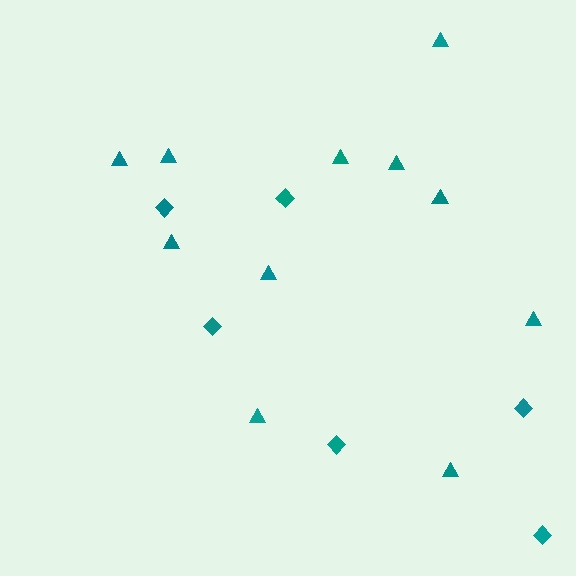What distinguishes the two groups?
There are 2 groups: one group of triangles (11) and one group of diamonds (6).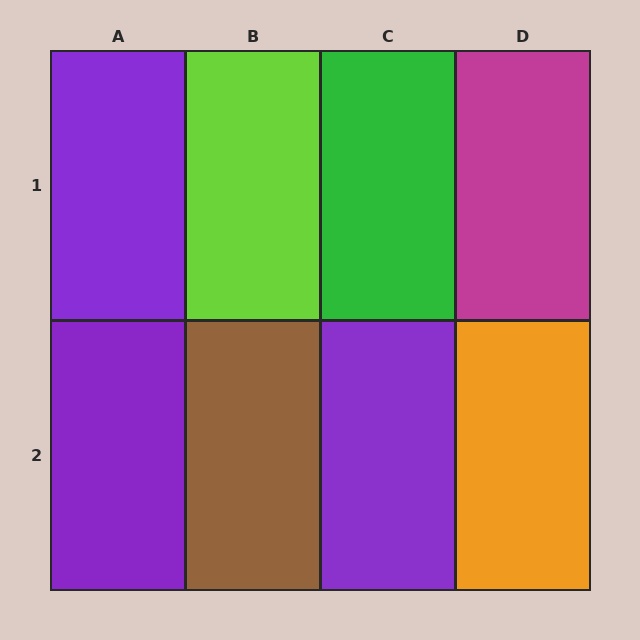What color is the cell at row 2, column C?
Purple.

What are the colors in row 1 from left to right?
Purple, lime, green, magenta.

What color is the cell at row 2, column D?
Orange.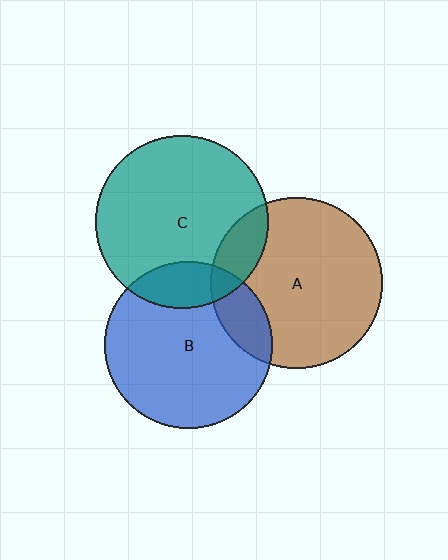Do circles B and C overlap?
Yes.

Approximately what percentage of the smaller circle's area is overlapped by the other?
Approximately 15%.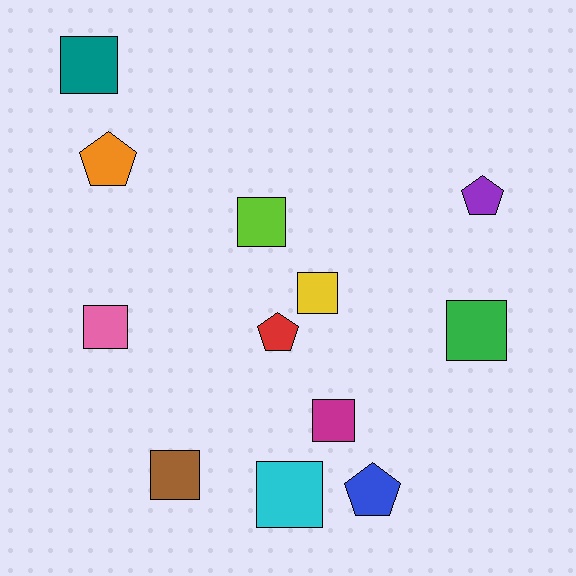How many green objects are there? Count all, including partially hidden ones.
There is 1 green object.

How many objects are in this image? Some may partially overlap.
There are 12 objects.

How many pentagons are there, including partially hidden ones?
There are 4 pentagons.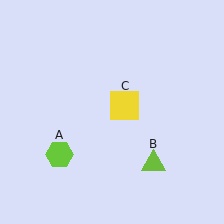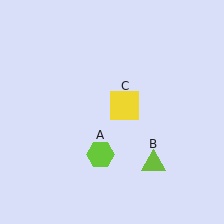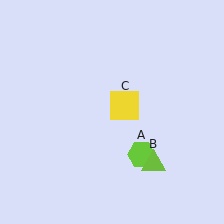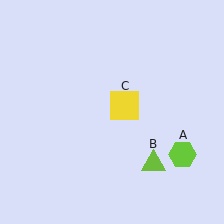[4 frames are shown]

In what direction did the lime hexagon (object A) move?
The lime hexagon (object A) moved right.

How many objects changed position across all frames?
1 object changed position: lime hexagon (object A).